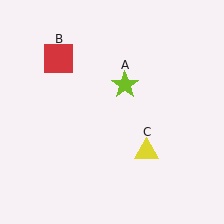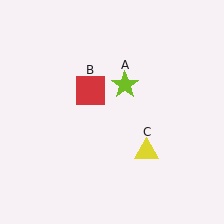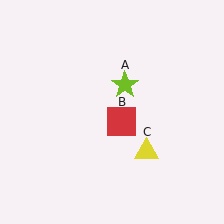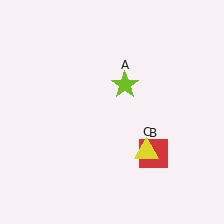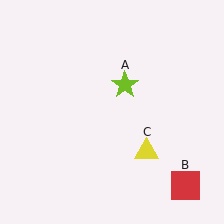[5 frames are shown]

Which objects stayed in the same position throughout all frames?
Lime star (object A) and yellow triangle (object C) remained stationary.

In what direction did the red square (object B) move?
The red square (object B) moved down and to the right.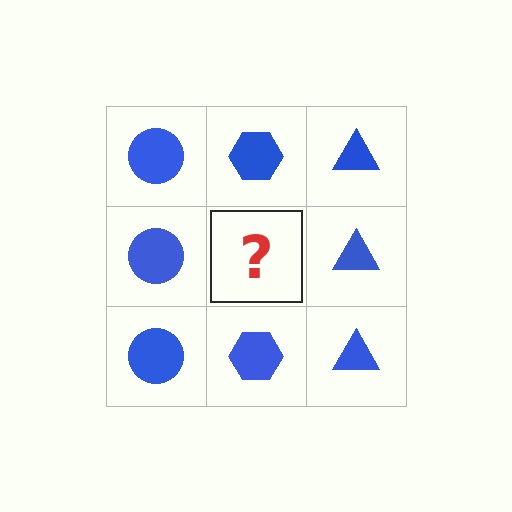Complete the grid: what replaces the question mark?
The question mark should be replaced with a blue hexagon.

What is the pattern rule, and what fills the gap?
The rule is that each column has a consistent shape. The gap should be filled with a blue hexagon.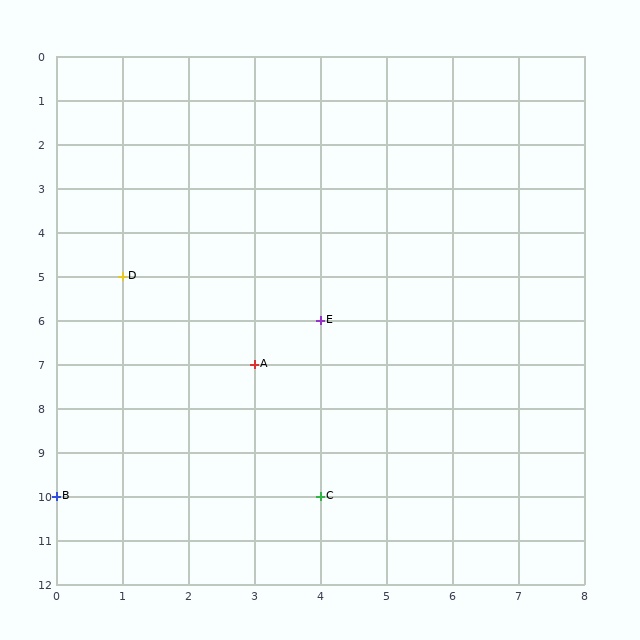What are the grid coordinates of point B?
Point B is at grid coordinates (0, 10).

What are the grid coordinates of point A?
Point A is at grid coordinates (3, 7).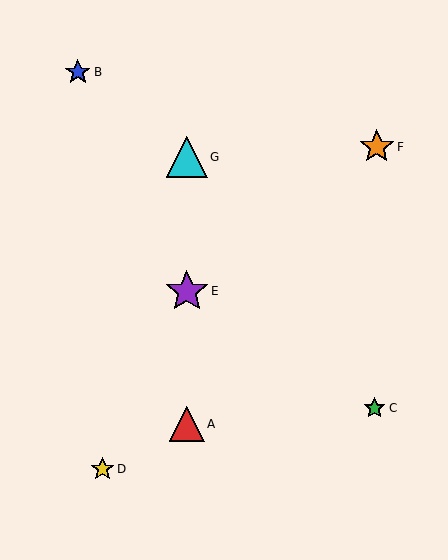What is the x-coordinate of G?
Object G is at x≈187.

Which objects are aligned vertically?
Objects A, E, G are aligned vertically.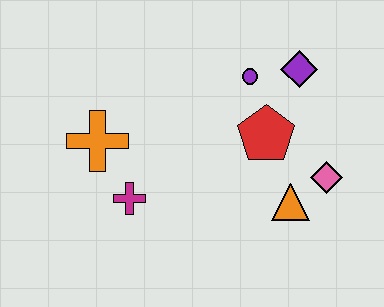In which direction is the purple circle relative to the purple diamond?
The purple circle is to the left of the purple diamond.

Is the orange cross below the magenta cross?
No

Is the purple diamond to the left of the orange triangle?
No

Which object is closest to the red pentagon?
The purple circle is closest to the red pentagon.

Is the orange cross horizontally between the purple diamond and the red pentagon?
No